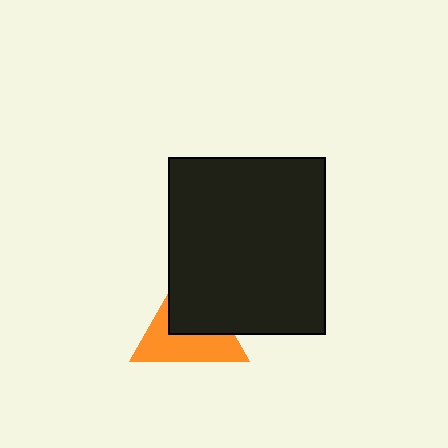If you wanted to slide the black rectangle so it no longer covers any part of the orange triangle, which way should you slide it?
Slide it toward the upper-right — that is the most direct way to separate the two shapes.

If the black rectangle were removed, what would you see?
You would see the complete orange triangle.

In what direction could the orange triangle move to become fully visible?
The orange triangle could move toward the lower-left. That would shift it out from behind the black rectangle entirely.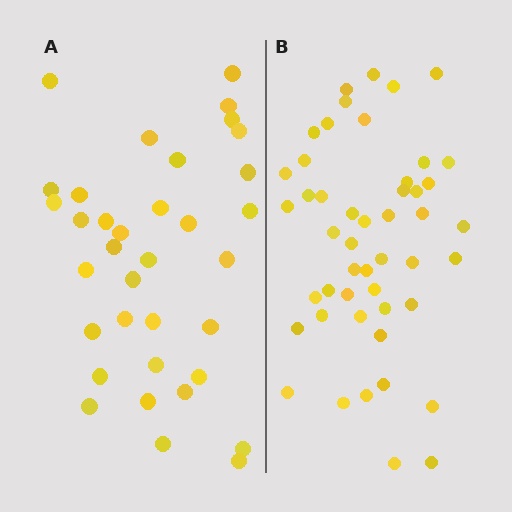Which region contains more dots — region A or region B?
Region B (the right region) has more dots.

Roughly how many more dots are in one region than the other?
Region B has approximately 15 more dots than region A.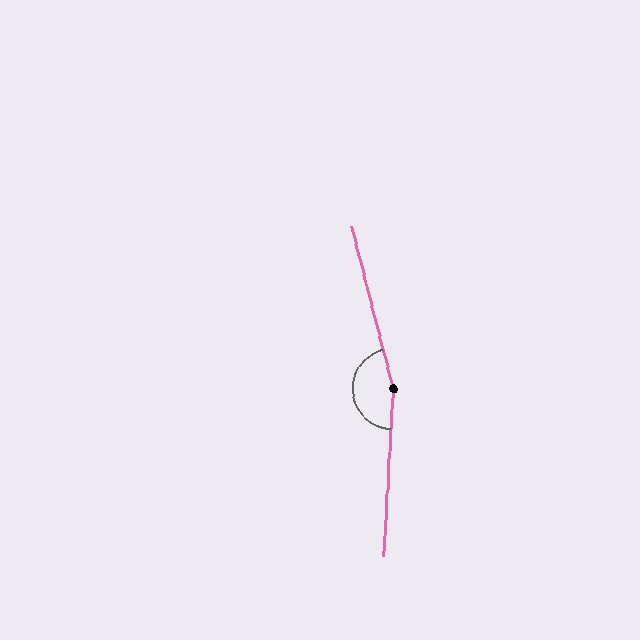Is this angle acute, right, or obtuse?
It is obtuse.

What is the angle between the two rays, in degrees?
Approximately 163 degrees.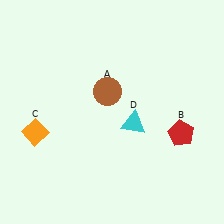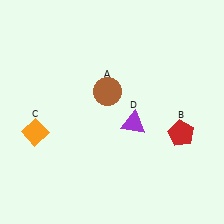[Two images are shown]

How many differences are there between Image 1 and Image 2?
There is 1 difference between the two images.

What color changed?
The triangle (D) changed from cyan in Image 1 to purple in Image 2.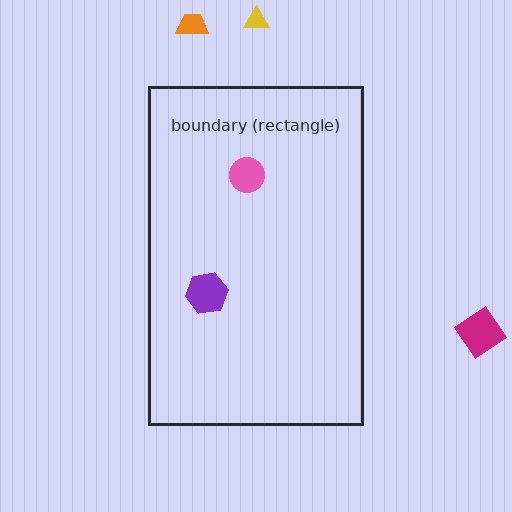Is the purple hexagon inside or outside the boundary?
Inside.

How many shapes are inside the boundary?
2 inside, 3 outside.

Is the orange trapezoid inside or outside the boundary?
Outside.